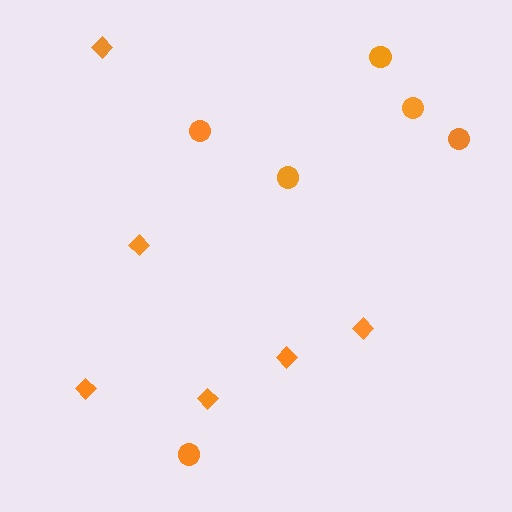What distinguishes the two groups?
There are 2 groups: one group of circles (6) and one group of diamonds (6).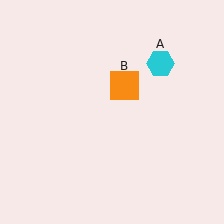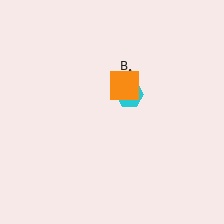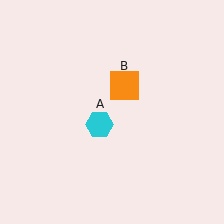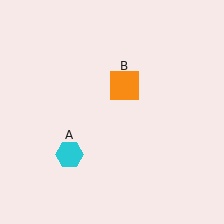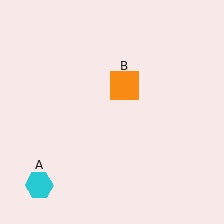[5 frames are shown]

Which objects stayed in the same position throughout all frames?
Orange square (object B) remained stationary.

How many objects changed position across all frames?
1 object changed position: cyan hexagon (object A).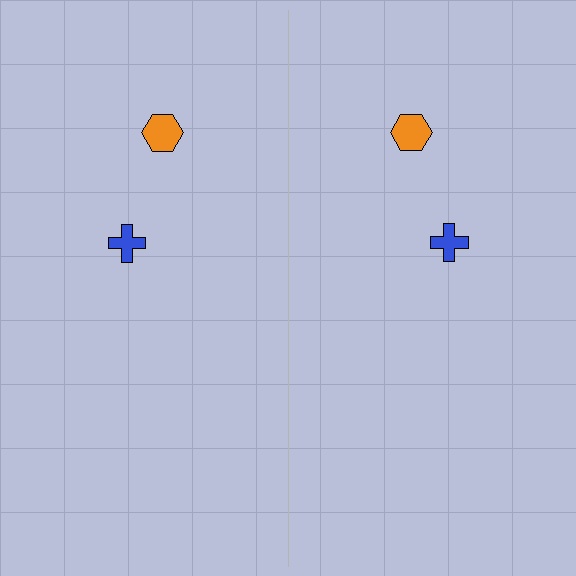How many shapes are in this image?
There are 4 shapes in this image.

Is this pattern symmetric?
Yes, this pattern has bilateral (reflection) symmetry.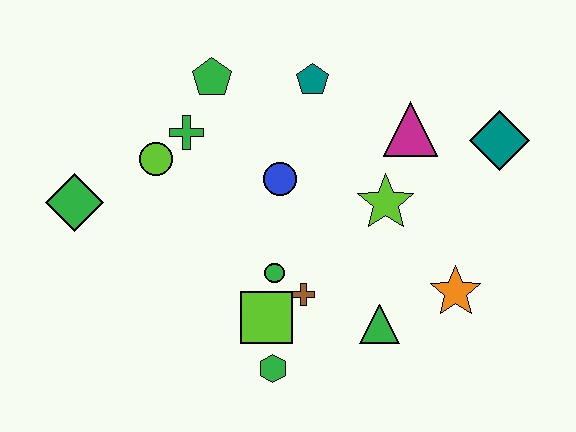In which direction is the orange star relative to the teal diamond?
The orange star is below the teal diamond.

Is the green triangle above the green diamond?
No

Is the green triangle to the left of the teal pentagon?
No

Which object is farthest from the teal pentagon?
The green hexagon is farthest from the teal pentagon.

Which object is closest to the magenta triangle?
The lime star is closest to the magenta triangle.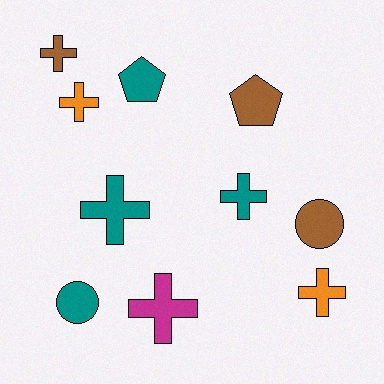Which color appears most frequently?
Teal, with 4 objects.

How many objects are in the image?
There are 10 objects.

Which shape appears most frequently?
Cross, with 6 objects.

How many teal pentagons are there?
There is 1 teal pentagon.